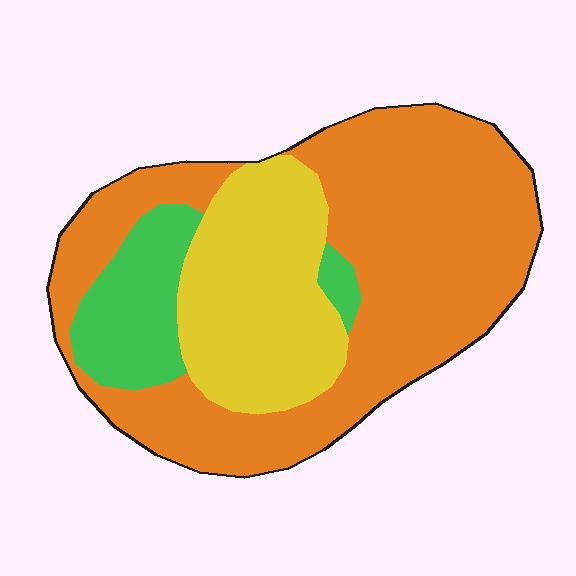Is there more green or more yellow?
Yellow.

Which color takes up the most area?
Orange, at roughly 60%.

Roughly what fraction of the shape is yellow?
Yellow takes up about one quarter (1/4) of the shape.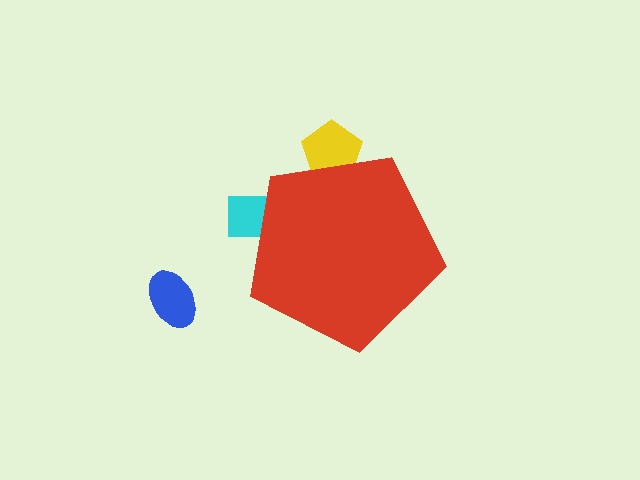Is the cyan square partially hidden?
Yes, the cyan square is partially hidden behind the red pentagon.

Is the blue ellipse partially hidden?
No, the blue ellipse is fully visible.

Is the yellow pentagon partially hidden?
Yes, the yellow pentagon is partially hidden behind the red pentagon.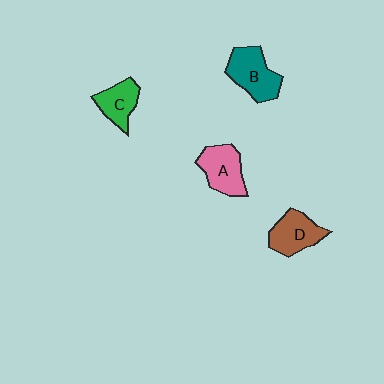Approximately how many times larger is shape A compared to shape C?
Approximately 1.3 times.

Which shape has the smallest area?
Shape C (green).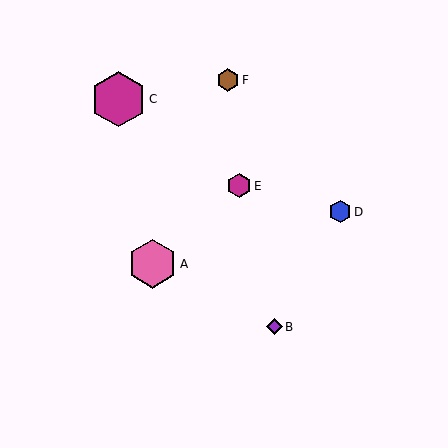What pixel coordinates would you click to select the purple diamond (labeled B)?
Click at (274, 327) to select the purple diamond B.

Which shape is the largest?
The magenta hexagon (labeled C) is the largest.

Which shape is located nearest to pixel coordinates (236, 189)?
The magenta hexagon (labeled E) at (239, 186) is nearest to that location.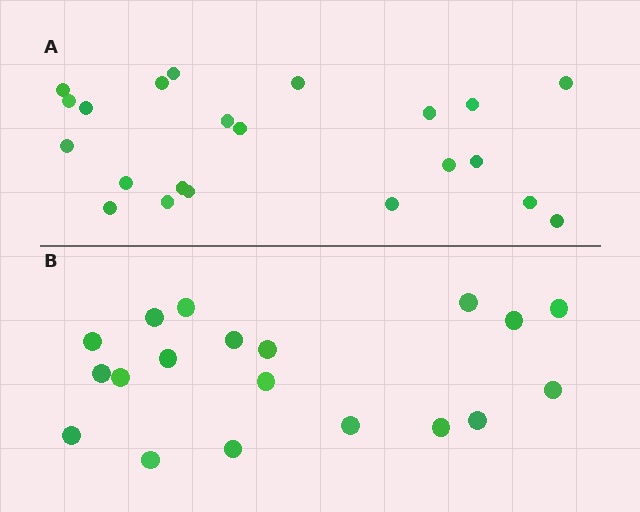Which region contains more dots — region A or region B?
Region A (the top region) has more dots.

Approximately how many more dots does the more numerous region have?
Region A has just a few more — roughly 2 or 3 more dots than region B.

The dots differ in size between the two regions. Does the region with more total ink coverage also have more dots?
No. Region B has more total ink coverage because its dots are larger, but region A actually contains more individual dots. Total area can be misleading — the number of items is what matters here.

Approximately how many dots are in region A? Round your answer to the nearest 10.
About 20 dots. (The exact count is 22, which rounds to 20.)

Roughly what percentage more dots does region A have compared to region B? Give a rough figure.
About 15% more.